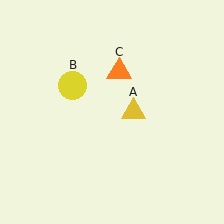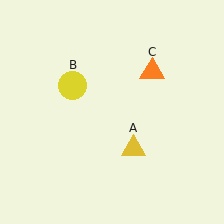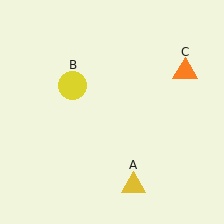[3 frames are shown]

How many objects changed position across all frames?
2 objects changed position: yellow triangle (object A), orange triangle (object C).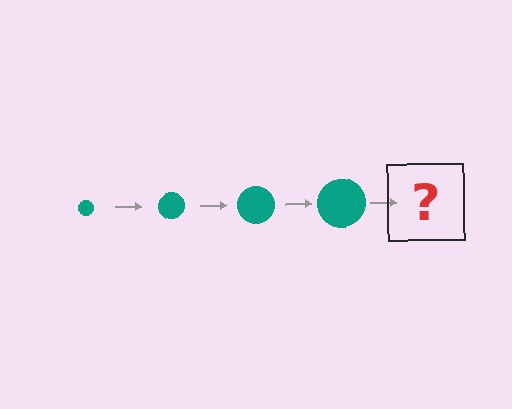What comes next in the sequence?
The next element should be a teal circle, larger than the previous one.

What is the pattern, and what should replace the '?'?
The pattern is that the circle gets progressively larger each step. The '?' should be a teal circle, larger than the previous one.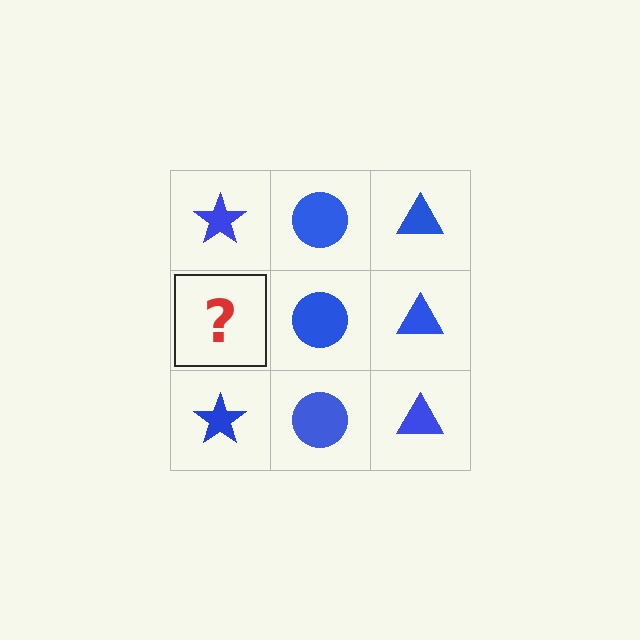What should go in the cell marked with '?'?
The missing cell should contain a blue star.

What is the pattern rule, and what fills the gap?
The rule is that each column has a consistent shape. The gap should be filled with a blue star.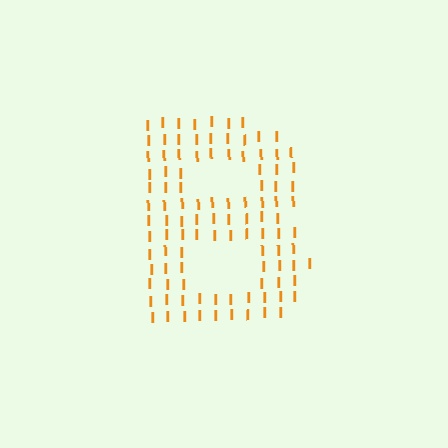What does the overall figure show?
The overall figure shows the letter B.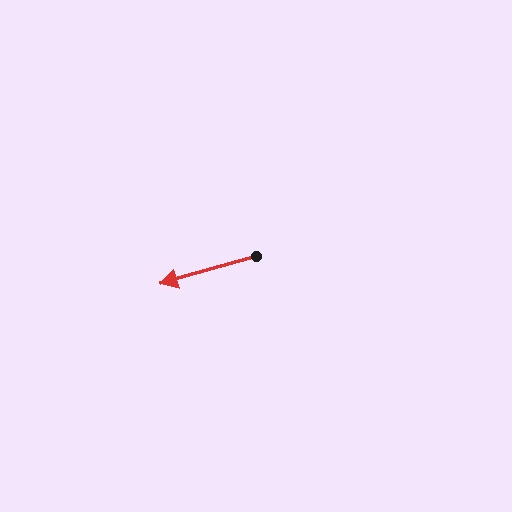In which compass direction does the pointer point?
West.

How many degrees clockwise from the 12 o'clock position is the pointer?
Approximately 254 degrees.